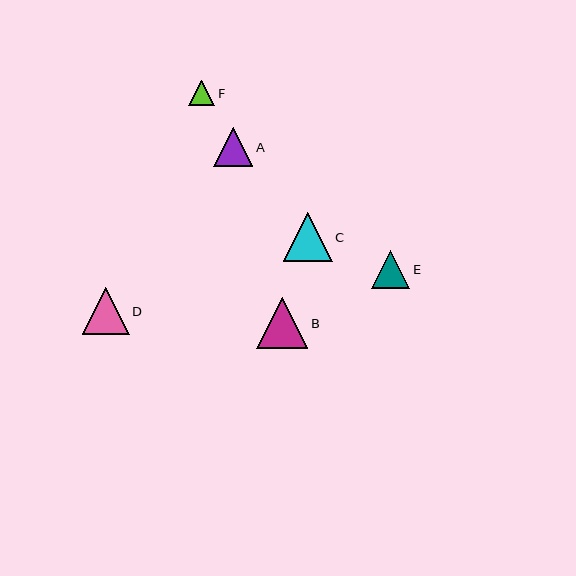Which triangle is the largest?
Triangle B is the largest with a size of approximately 51 pixels.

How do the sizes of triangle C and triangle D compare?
Triangle C and triangle D are approximately the same size.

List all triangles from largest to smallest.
From largest to smallest: B, C, D, A, E, F.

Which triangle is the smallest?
Triangle F is the smallest with a size of approximately 26 pixels.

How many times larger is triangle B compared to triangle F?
Triangle B is approximately 2.0 times the size of triangle F.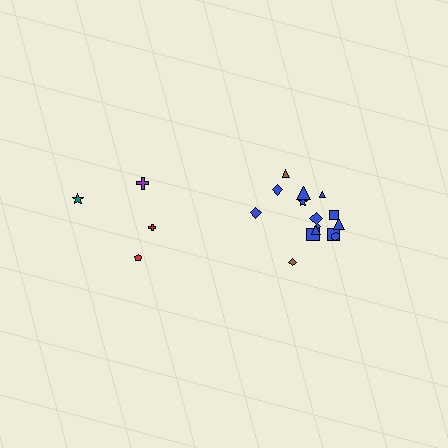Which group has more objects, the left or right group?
The right group.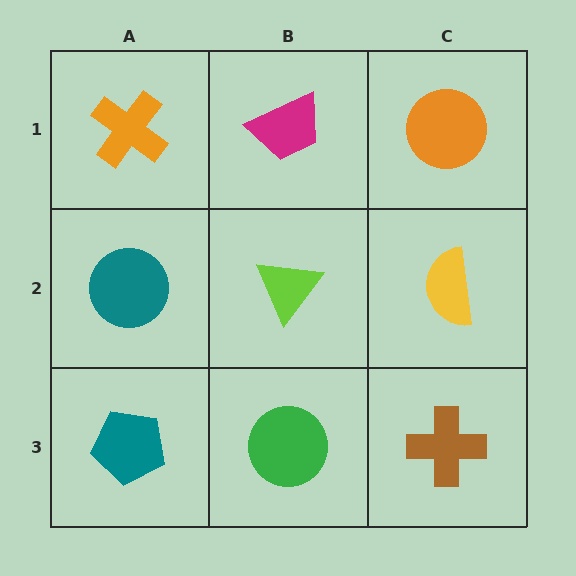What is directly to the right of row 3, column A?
A green circle.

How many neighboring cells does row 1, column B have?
3.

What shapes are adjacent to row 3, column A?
A teal circle (row 2, column A), a green circle (row 3, column B).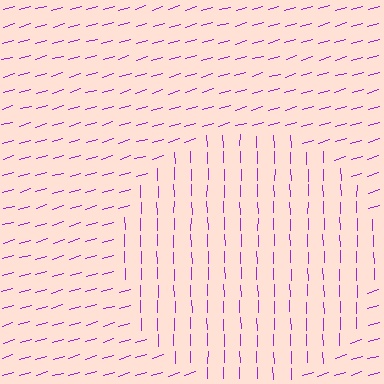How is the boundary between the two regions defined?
The boundary is defined purely by a change in line orientation (approximately 75 degrees difference). All lines are the same color and thickness.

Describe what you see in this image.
The image is filled with small purple line segments. A circle region in the image has lines oriented differently from the surrounding lines, creating a visible texture boundary.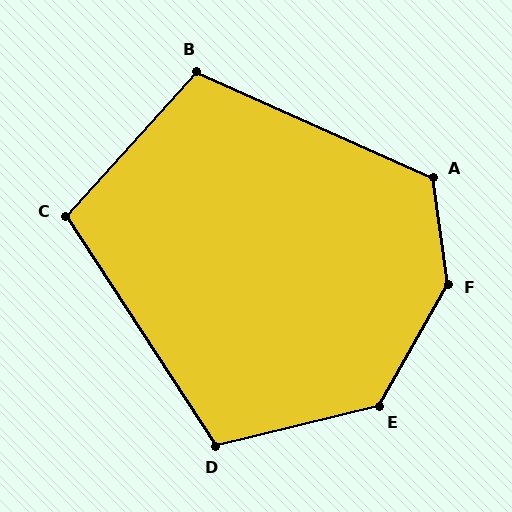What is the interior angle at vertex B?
Approximately 108 degrees (obtuse).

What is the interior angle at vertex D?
Approximately 109 degrees (obtuse).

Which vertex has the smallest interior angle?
C, at approximately 105 degrees.